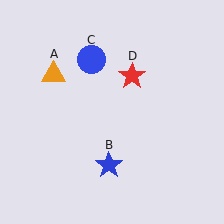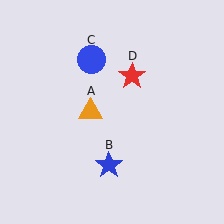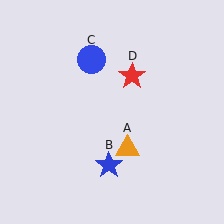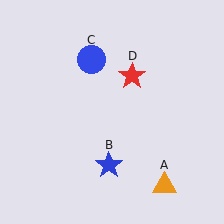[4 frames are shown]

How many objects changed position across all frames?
1 object changed position: orange triangle (object A).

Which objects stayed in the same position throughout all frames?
Blue star (object B) and blue circle (object C) and red star (object D) remained stationary.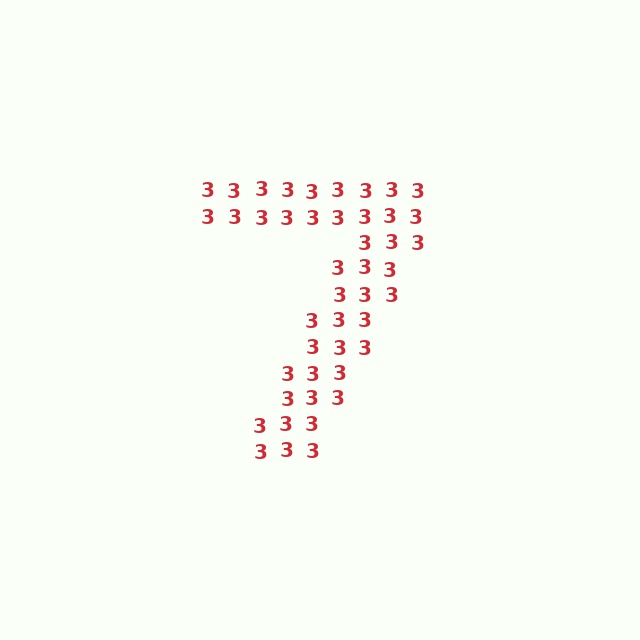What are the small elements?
The small elements are digit 3's.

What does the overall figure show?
The overall figure shows the digit 7.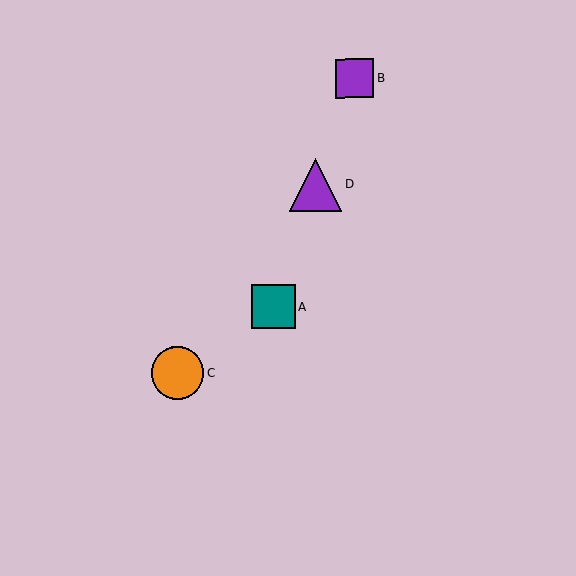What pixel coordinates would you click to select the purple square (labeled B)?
Click at (355, 78) to select the purple square B.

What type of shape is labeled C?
Shape C is an orange circle.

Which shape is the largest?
The orange circle (labeled C) is the largest.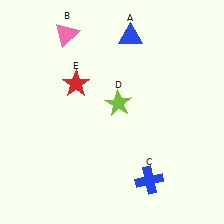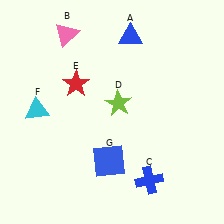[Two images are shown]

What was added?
A cyan triangle (F), a blue square (G) were added in Image 2.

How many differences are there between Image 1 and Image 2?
There are 2 differences between the two images.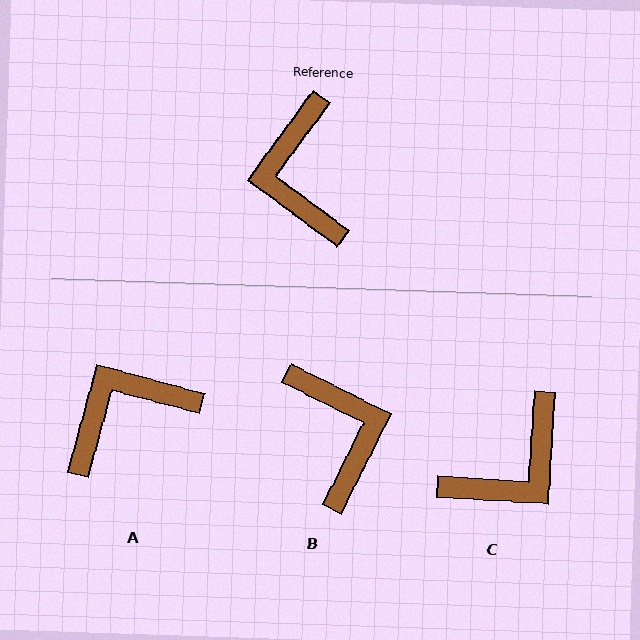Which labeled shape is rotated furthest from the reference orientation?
B, about 170 degrees away.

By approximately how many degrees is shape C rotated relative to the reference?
Approximately 123 degrees counter-clockwise.